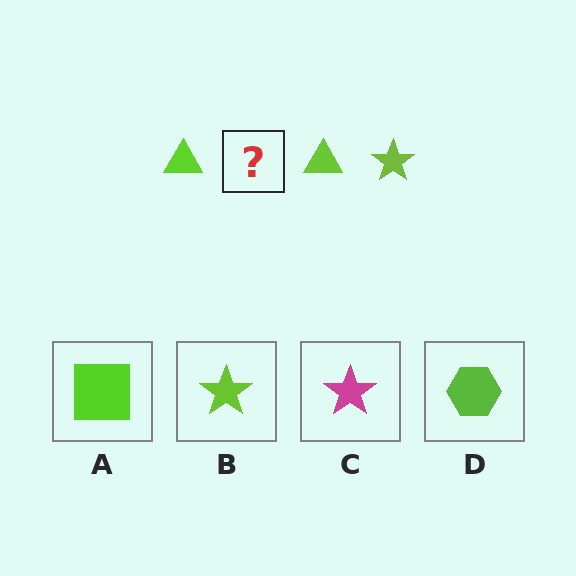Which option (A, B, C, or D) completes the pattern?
B.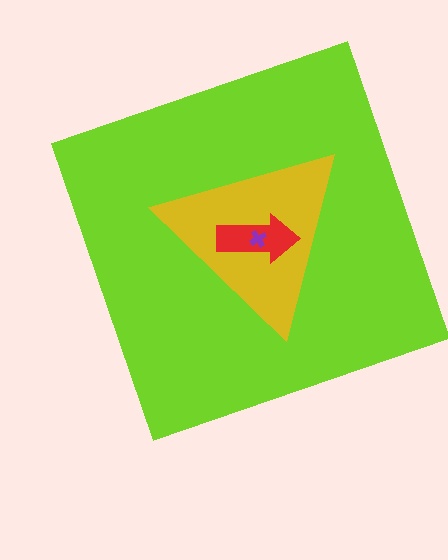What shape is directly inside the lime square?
The yellow triangle.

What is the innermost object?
The purple cross.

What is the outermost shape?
The lime square.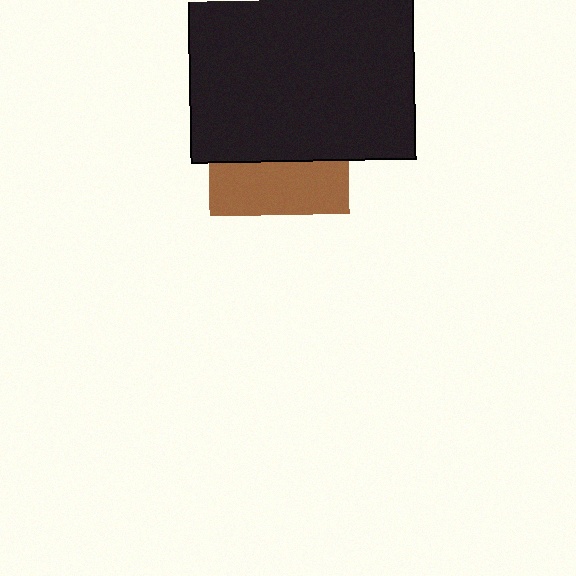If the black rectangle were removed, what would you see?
You would see the complete brown square.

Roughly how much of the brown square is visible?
A small part of it is visible (roughly 39%).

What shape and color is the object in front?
The object in front is a black rectangle.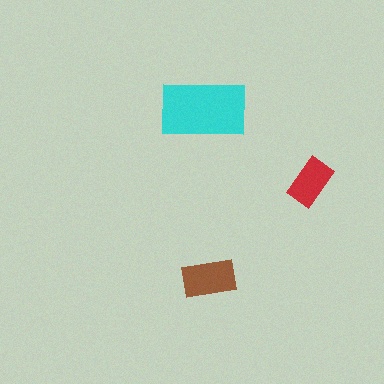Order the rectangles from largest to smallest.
the cyan one, the brown one, the red one.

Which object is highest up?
The cyan rectangle is topmost.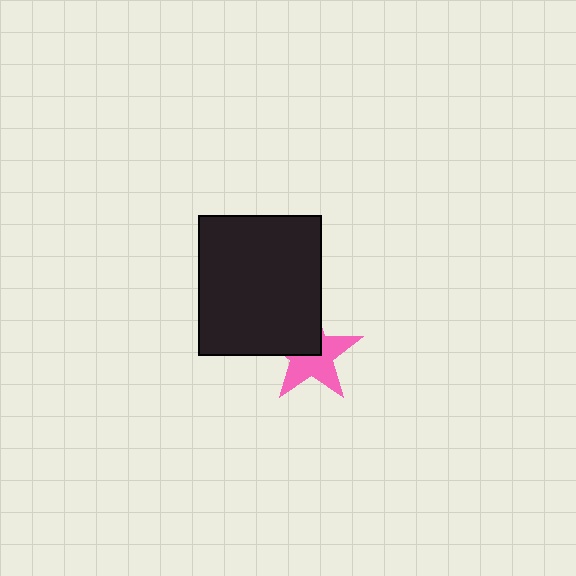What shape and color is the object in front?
The object in front is a black rectangle.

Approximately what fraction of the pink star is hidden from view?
Roughly 41% of the pink star is hidden behind the black rectangle.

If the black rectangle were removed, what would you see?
You would see the complete pink star.